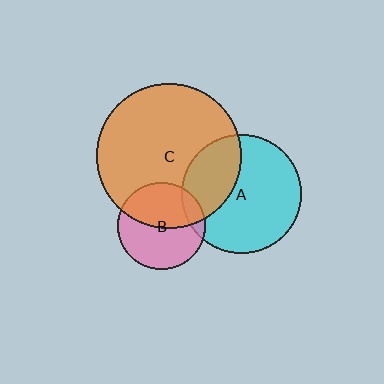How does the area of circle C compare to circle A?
Approximately 1.5 times.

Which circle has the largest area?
Circle C (orange).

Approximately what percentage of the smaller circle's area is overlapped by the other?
Approximately 10%.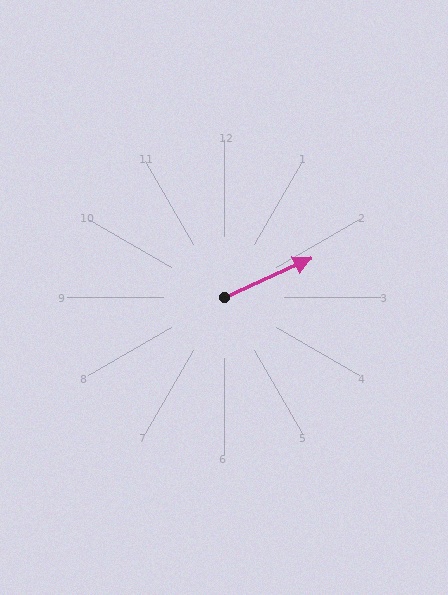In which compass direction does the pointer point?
Northeast.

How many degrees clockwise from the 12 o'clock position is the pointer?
Approximately 66 degrees.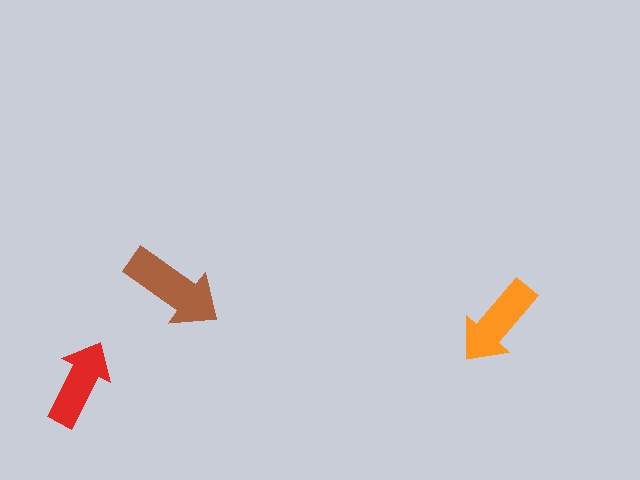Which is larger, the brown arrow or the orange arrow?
The brown one.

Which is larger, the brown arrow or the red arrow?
The brown one.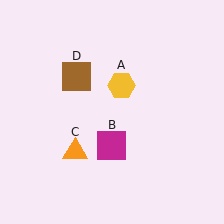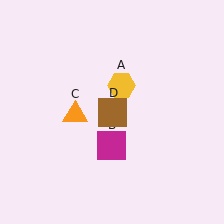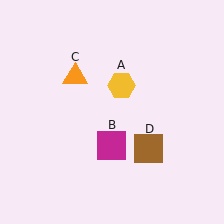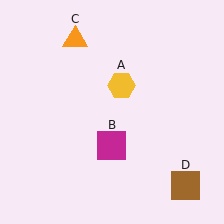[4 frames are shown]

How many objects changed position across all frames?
2 objects changed position: orange triangle (object C), brown square (object D).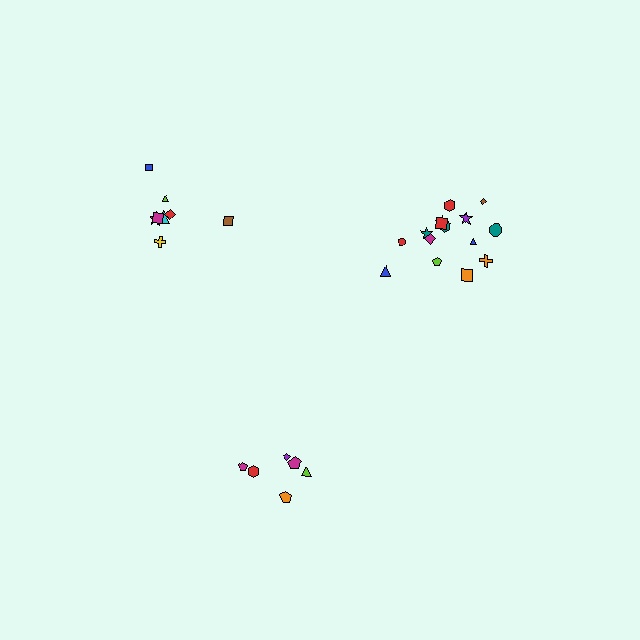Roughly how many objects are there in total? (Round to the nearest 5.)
Roughly 30 objects in total.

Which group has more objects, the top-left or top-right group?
The top-right group.